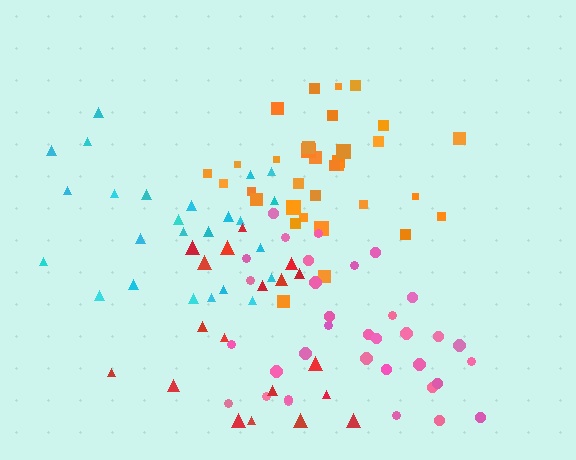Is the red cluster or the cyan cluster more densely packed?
Cyan.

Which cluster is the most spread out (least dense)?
Red.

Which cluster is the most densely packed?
Orange.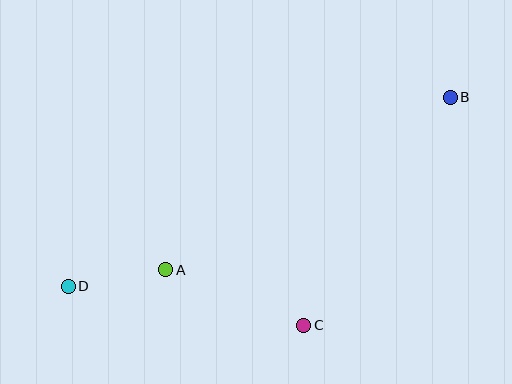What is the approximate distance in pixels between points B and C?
The distance between B and C is approximately 271 pixels.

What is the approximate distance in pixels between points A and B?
The distance between A and B is approximately 333 pixels.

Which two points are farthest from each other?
Points B and D are farthest from each other.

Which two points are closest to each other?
Points A and D are closest to each other.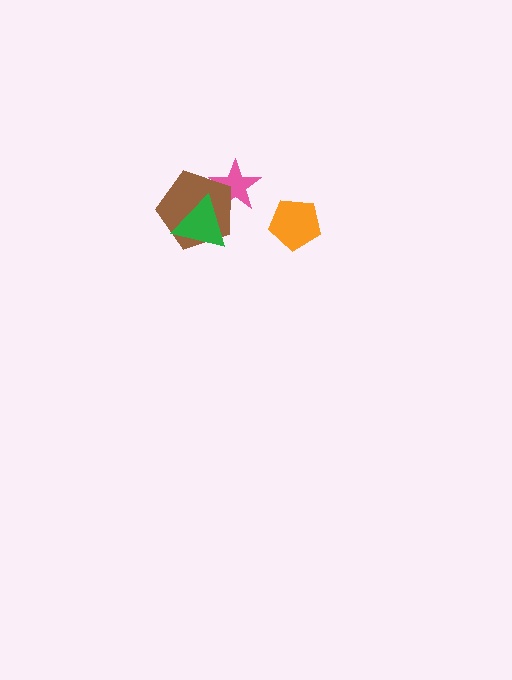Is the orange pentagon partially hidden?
No, no other shape covers it.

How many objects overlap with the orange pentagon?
0 objects overlap with the orange pentagon.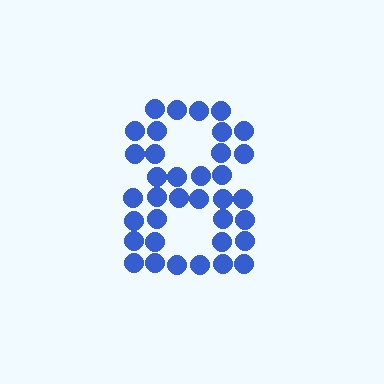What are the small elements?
The small elements are circles.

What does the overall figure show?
The overall figure shows the digit 8.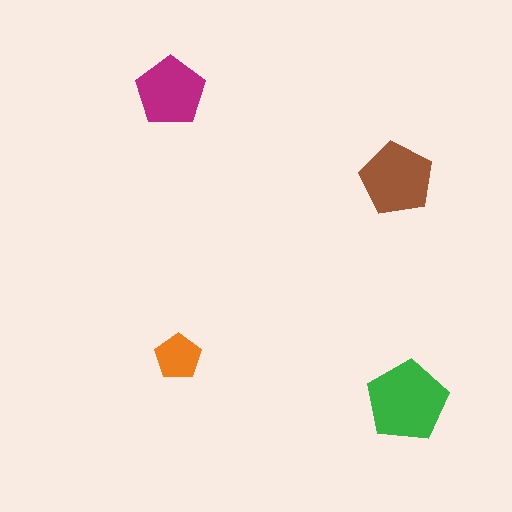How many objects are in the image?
There are 4 objects in the image.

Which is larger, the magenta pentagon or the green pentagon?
The green one.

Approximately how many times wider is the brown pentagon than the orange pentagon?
About 1.5 times wider.